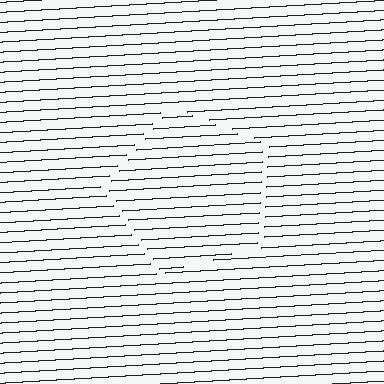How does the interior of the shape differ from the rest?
The interior of the shape contains the same grating, shifted by half a period — the contour is defined by the phase discontinuity where line-ends from the inner and outer gratings abut.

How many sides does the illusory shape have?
5 sides — the line-ends trace a pentagon.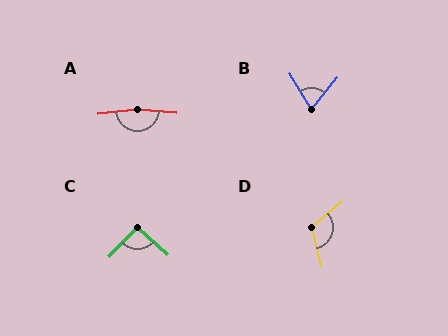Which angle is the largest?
A, at approximately 168 degrees.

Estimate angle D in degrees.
Approximately 116 degrees.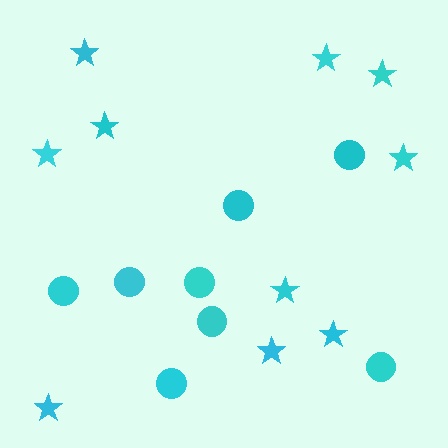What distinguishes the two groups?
There are 2 groups: one group of circles (8) and one group of stars (10).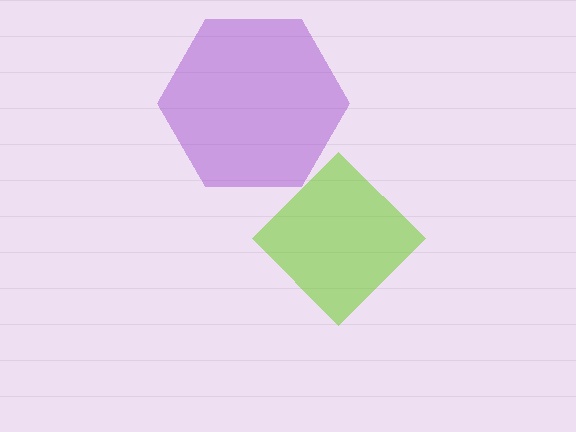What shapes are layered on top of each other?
The layered shapes are: a lime diamond, a purple hexagon.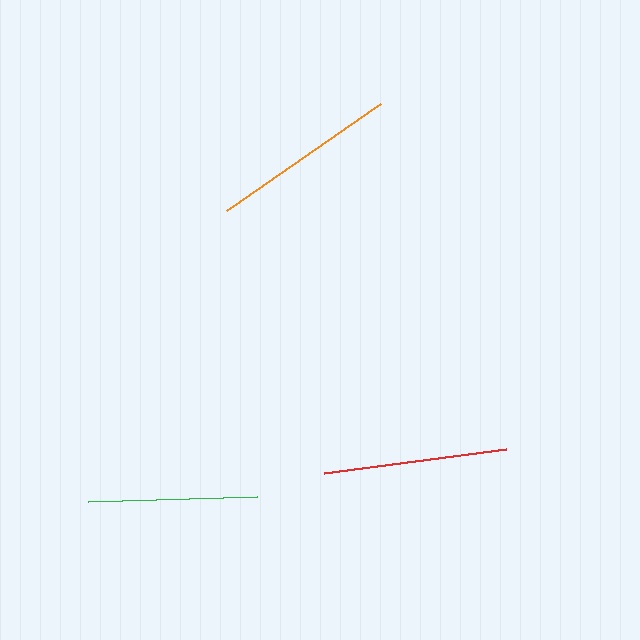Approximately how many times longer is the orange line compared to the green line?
The orange line is approximately 1.1 times the length of the green line.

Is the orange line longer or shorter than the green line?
The orange line is longer than the green line.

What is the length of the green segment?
The green segment is approximately 169 pixels long.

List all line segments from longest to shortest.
From longest to shortest: orange, red, green.